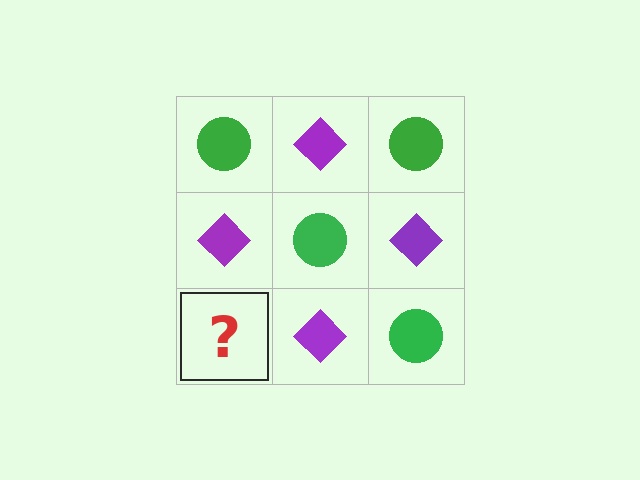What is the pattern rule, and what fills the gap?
The rule is that it alternates green circle and purple diamond in a checkerboard pattern. The gap should be filled with a green circle.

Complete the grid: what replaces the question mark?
The question mark should be replaced with a green circle.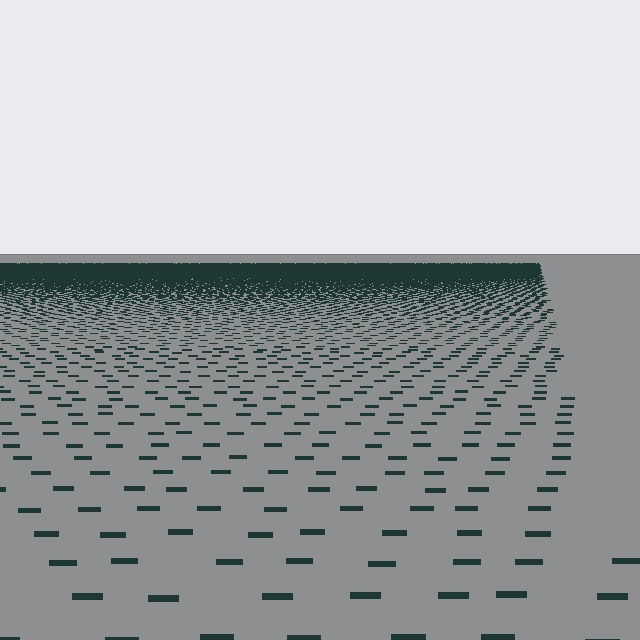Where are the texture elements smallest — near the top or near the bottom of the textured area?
Near the top.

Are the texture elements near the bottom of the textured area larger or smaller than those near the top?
Larger. Near the bottom, elements are closer to the viewer and appear at a bigger on-screen size.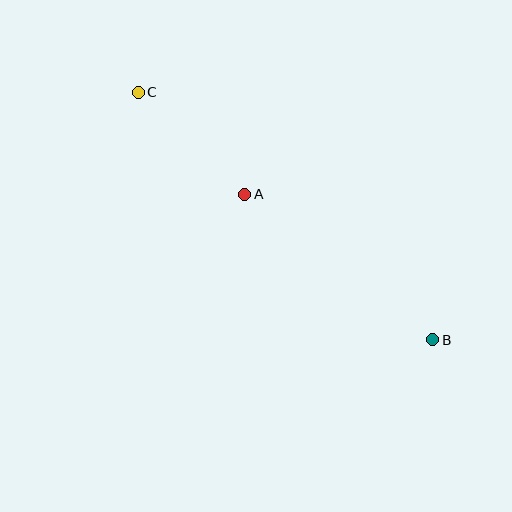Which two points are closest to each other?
Points A and C are closest to each other.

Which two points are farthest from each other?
Points B and C are farthest from each other.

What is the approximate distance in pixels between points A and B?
The distance between A and B is approximately 238 pixels.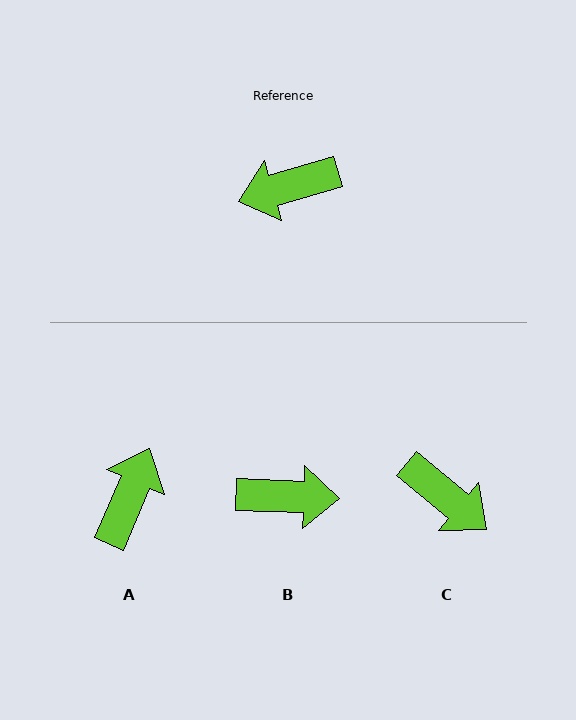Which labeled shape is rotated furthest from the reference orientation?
B, about 161 degrees away.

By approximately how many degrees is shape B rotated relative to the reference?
Approximately 161 degrees counter-clockwise.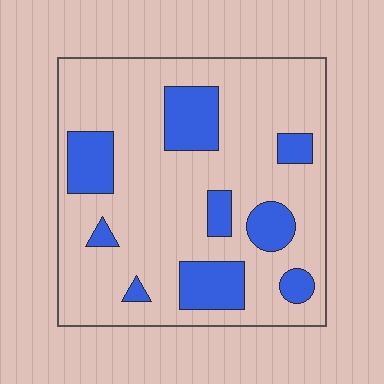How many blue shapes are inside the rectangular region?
9.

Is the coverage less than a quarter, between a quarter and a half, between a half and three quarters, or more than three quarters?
Less than a quarter.